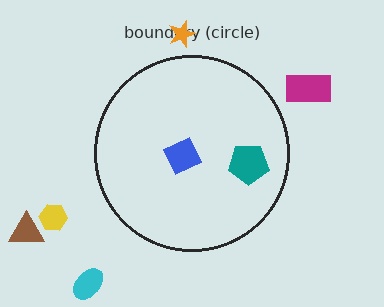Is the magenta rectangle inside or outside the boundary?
Outside.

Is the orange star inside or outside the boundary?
Outside.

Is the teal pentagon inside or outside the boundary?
Inside.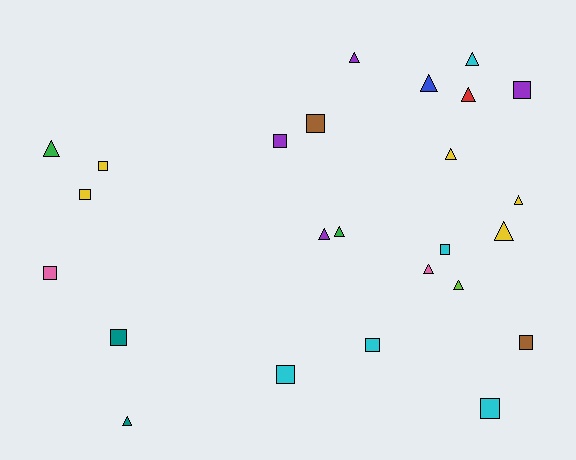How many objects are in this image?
There are 25 objects.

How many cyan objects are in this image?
There are 5 cyan objects.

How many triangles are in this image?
There are 13 triangles.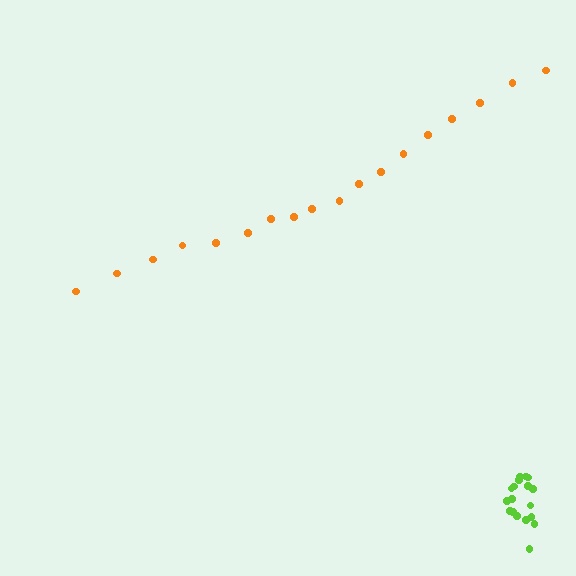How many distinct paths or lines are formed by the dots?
There are 2 distinct paths.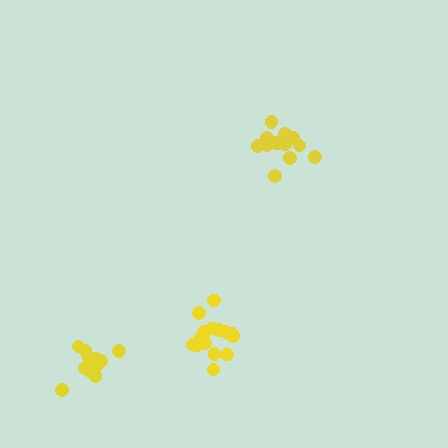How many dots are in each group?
Group 1: 13 dots, Group 2: 16 dots, Group 3: 14 dots (43 total).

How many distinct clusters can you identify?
There are 3 distinct clusters.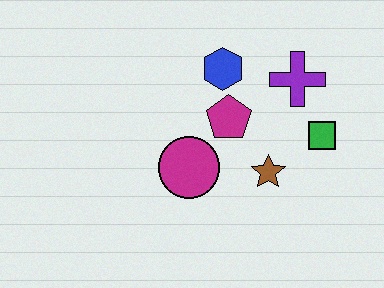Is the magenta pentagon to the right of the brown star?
No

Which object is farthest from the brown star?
The blue hexagon is farthest from the brown star.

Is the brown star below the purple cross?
Yes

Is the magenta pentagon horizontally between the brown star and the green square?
No